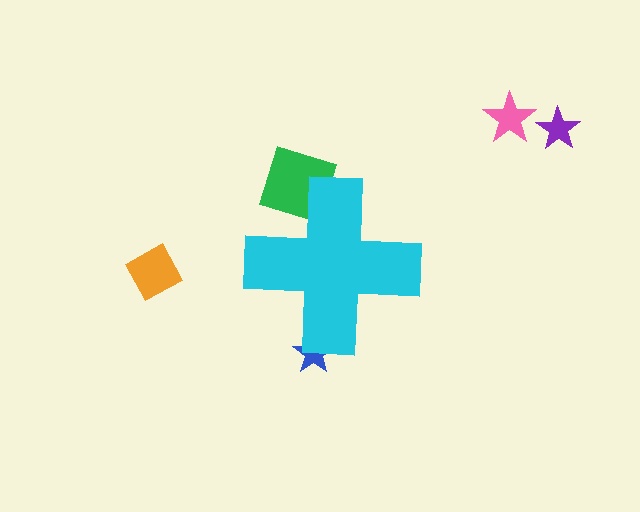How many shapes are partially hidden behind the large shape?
2 shapes are partially hidden.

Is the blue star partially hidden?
Yes, the blue star is partially hidden behind the cyan cross.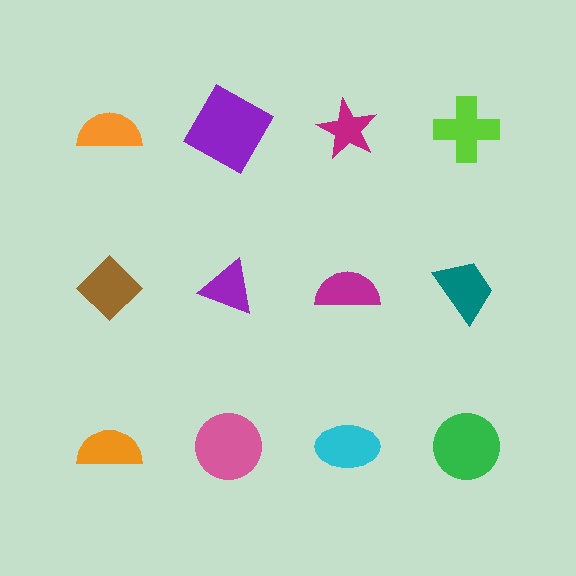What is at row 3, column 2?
A pink circle.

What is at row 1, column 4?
A lime cross.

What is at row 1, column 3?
A magenta star.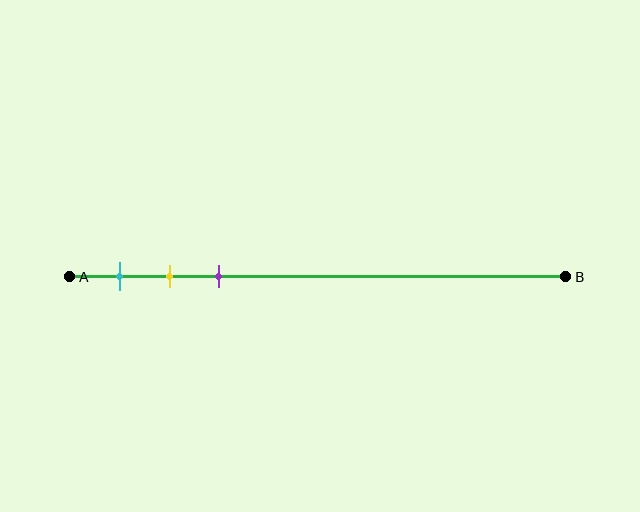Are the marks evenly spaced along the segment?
Yes, the marks are approximately evenly spaced.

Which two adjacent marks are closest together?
The yellow and purple marks are the closest adjacent pair.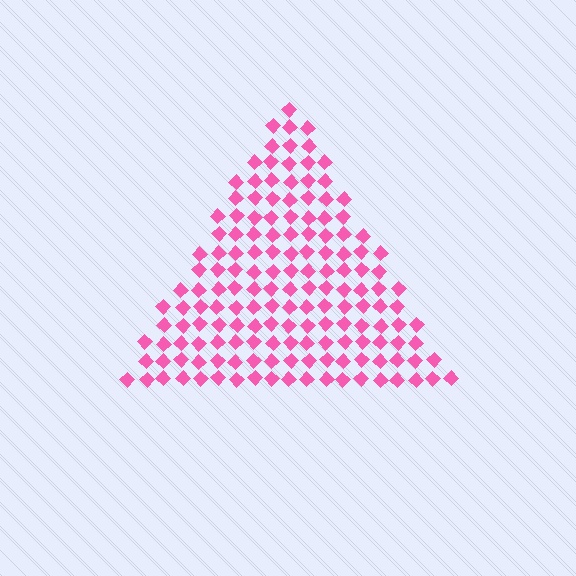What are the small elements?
The small elements are diamonds.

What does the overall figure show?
The overall figure shows a triangle.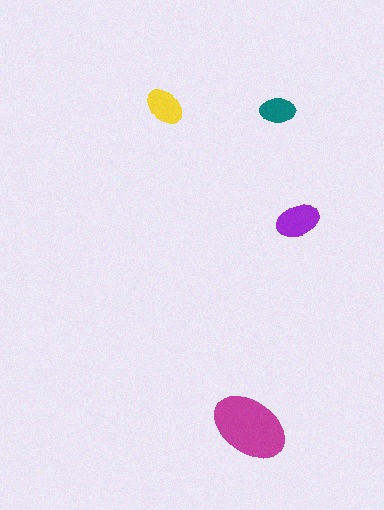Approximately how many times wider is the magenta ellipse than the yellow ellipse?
About 2 times wider.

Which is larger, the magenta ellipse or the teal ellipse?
The magenta one.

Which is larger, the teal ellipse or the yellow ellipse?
The yellow one.